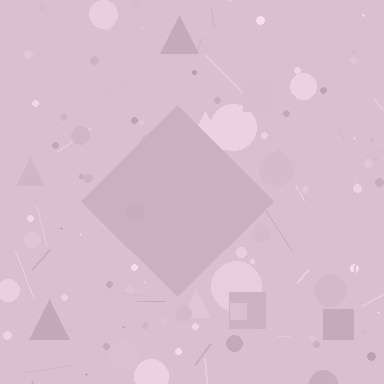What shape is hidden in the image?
A diamond is hidden in the image.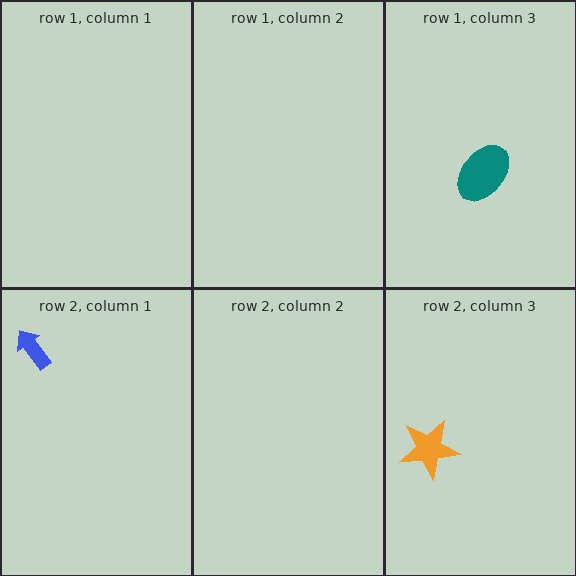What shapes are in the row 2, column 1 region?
The blue arrow.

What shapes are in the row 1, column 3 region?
The teal ellipse.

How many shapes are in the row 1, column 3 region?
1.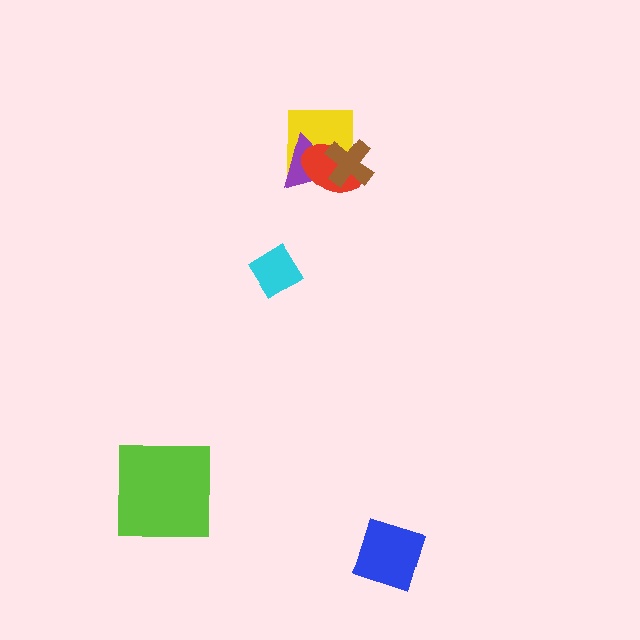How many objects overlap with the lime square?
0 objects overlap with the lime square.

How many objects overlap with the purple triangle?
3 objects overlap with the purple triangle.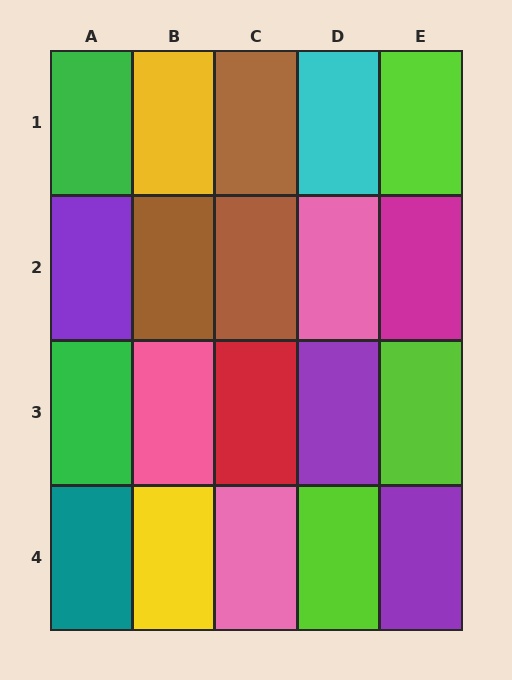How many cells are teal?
1 cell is teal.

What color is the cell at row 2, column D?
Pink.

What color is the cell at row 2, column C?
Brown.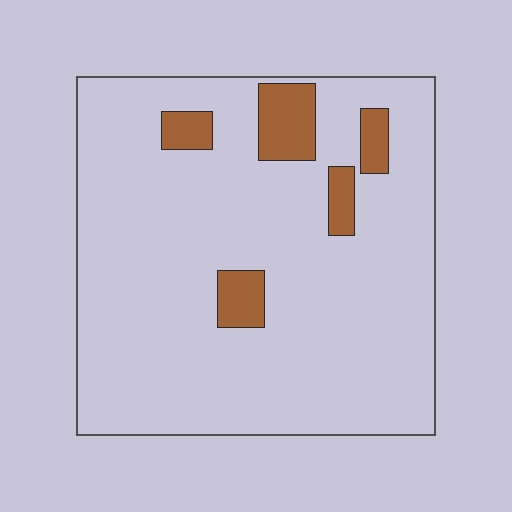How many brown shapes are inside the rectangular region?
5.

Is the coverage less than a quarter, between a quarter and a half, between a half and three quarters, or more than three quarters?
Less than a quarter.